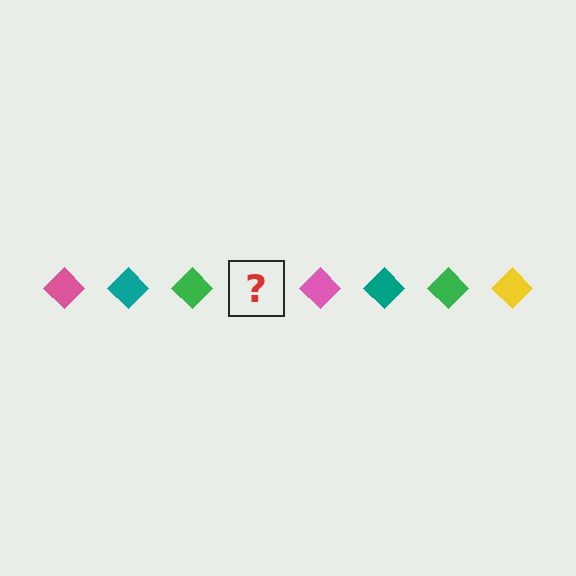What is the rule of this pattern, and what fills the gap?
The rule is that the pattern cycles through pink, teal, green, yellow diamonds. The gap should be filled with a yellow diamond.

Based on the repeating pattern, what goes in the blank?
The blank should be a yellow diamond.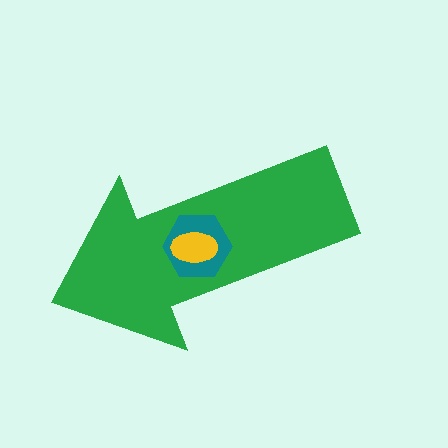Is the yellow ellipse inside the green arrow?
Yes.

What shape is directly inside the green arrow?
The teal hexagon.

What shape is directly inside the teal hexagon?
The yellow ellipse.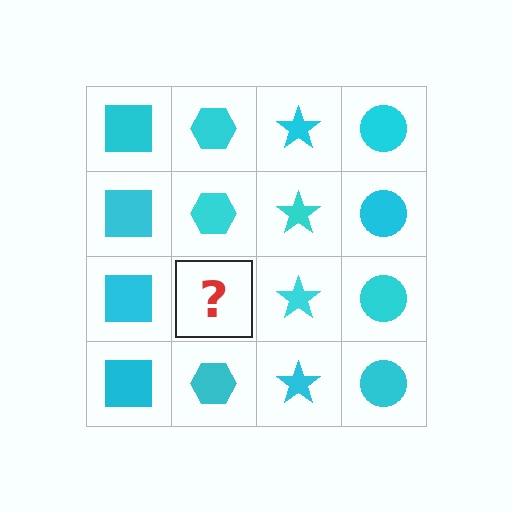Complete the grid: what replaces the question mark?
The question mark should be replaced with a cyan hexagon.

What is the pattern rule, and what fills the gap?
The rule is that each column has a consistent shape. The gap should be filled with a cyan hexagon.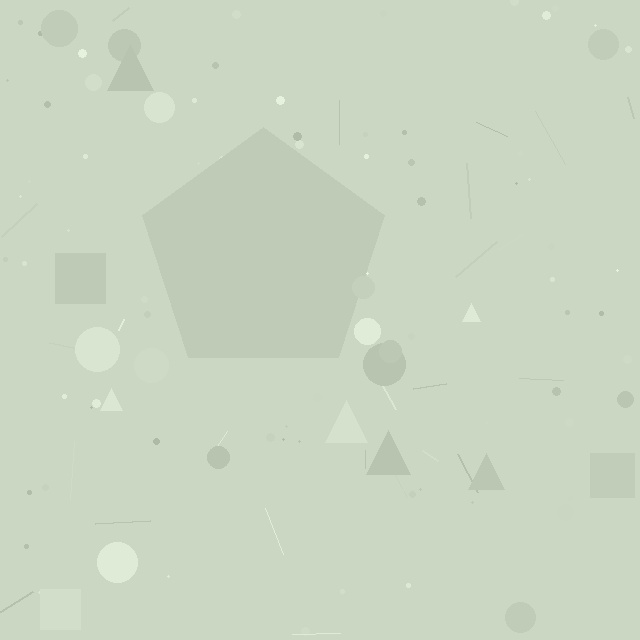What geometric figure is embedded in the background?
A pentagon is embedded in the background.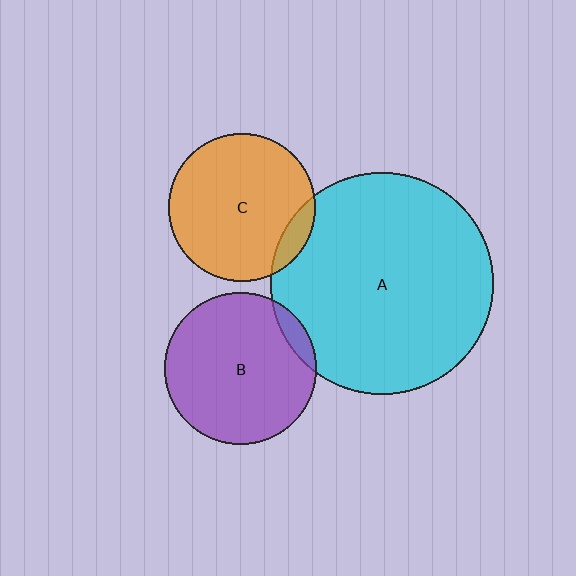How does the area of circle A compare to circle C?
Approximately 2.3 times.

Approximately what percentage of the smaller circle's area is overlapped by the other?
Approximately 5%.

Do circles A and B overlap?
Yes.